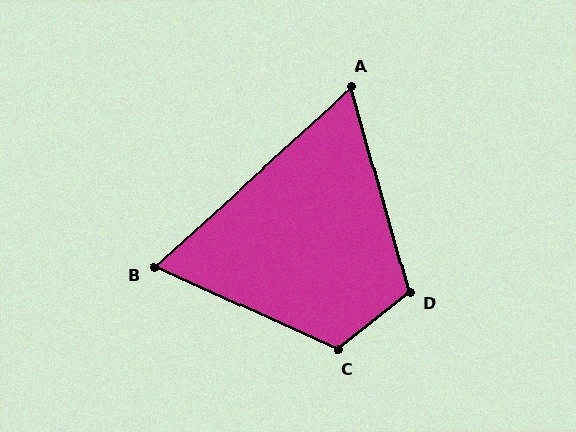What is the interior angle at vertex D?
Approximately 113 degrees (obtuse).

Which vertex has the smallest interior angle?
A, at approximately 64 degrees.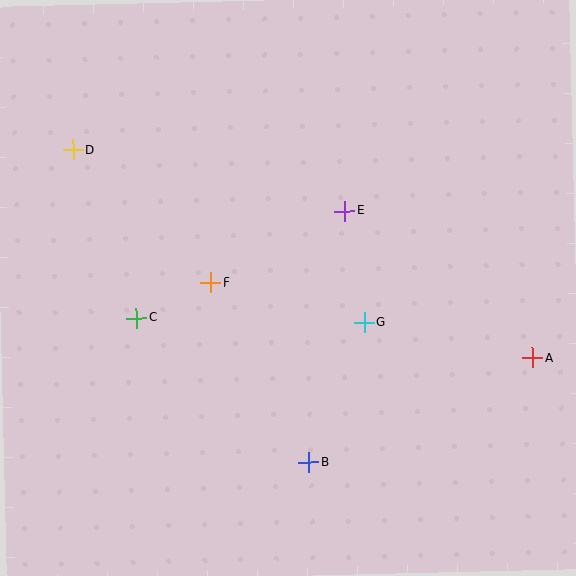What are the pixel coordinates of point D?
Point D is at (73, 150).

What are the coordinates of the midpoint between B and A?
The midpoint between B and A is at (420, 410).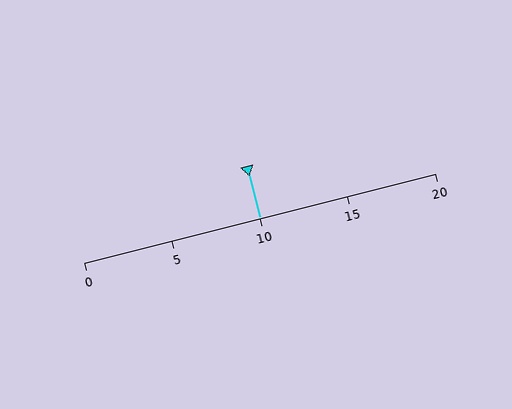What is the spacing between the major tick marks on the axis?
The major ticks are spaced 5 apart.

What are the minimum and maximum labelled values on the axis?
The axis runs from 0 to 20.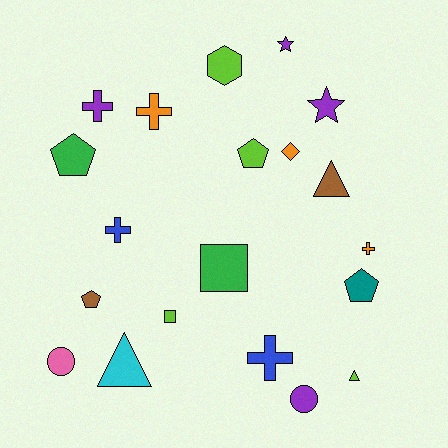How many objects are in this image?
There are 20 objects.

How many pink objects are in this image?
There is 1 pink object.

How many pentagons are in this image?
There are 4 pentagons.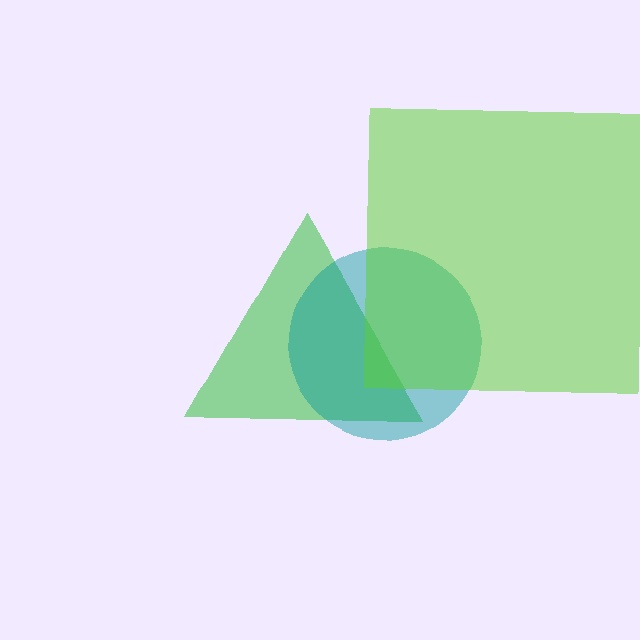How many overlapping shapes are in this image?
There are 3 overlapping shapes in the image.